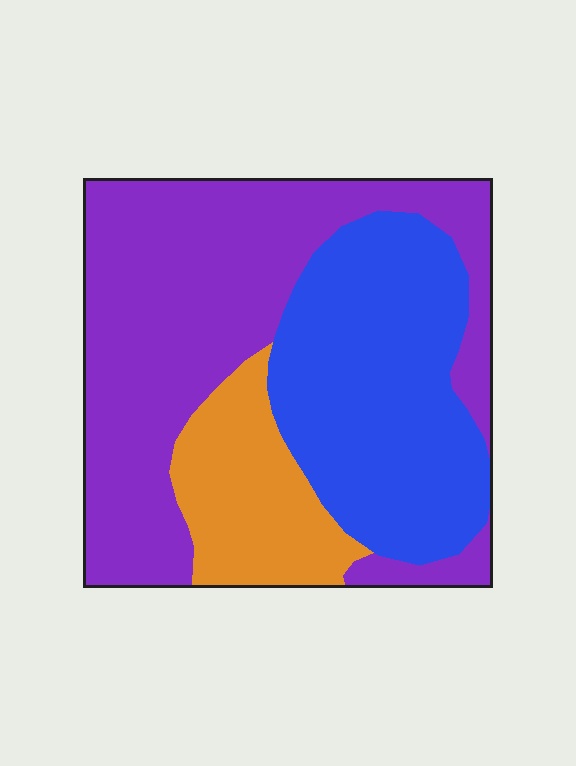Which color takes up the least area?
Orange, at roughly 15%.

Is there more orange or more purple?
Purple.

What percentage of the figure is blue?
Blue takes up between a quarter and a half of the figure.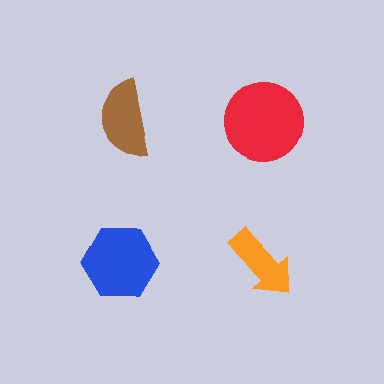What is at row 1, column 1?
A brown semicircle.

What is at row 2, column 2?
An orange arrow.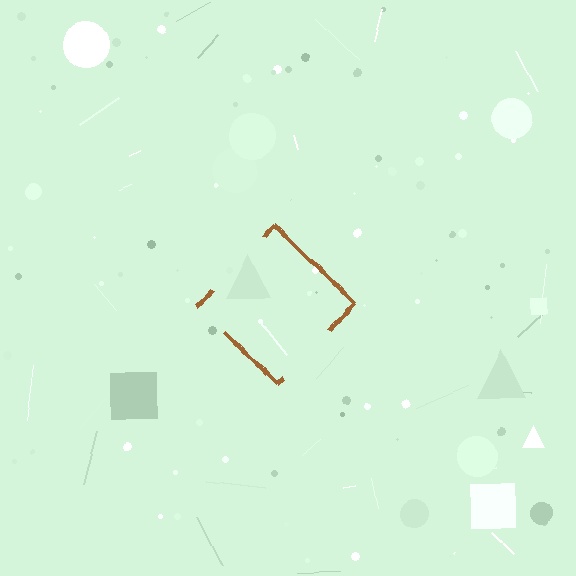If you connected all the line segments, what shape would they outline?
They would outline a diamond.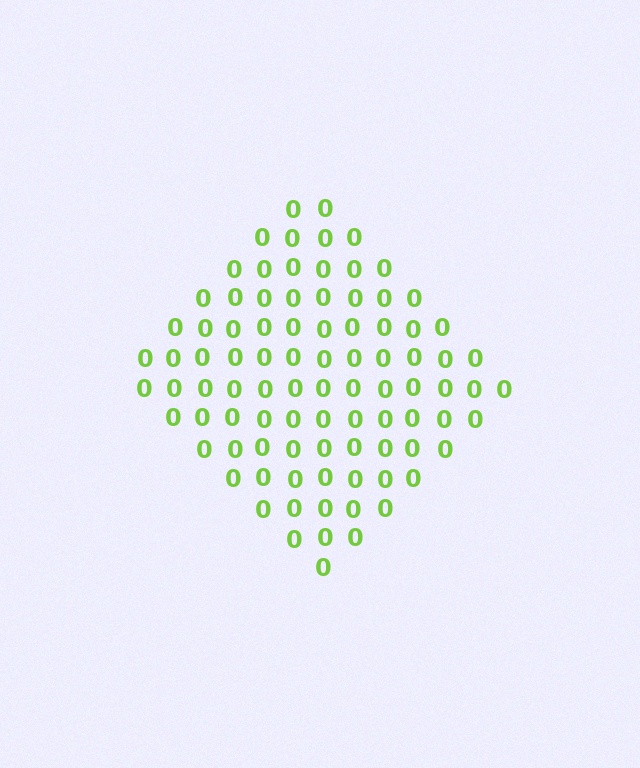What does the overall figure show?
The overall figure shows a diamond.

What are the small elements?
The small elements are digit 0's.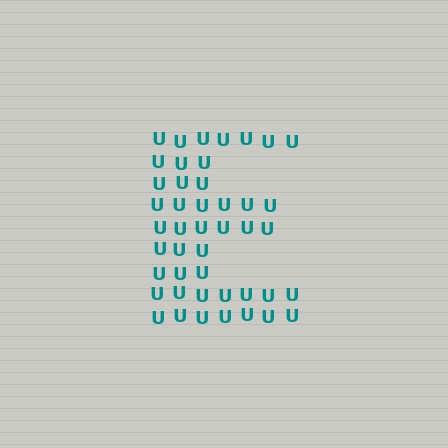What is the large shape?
The large shape is the letter E.